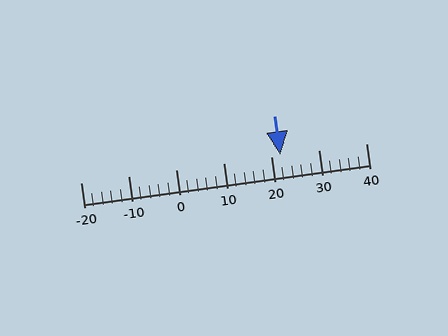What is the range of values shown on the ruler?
The ruler shows values from -20 to 40.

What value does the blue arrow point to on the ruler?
The blue arrow points to approximately 22.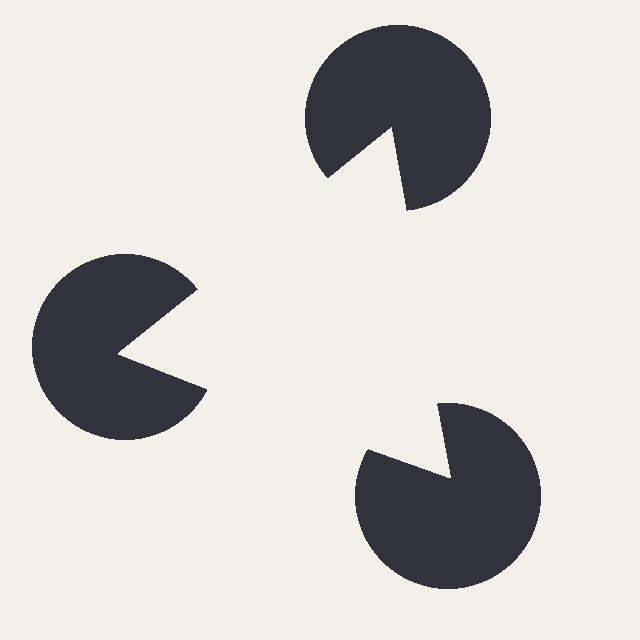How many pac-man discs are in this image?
There are 3 — one at each vertex of the illusory triangle.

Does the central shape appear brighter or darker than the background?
It typically appears slightly brighter than the background, even though no actual brightness change is drawn.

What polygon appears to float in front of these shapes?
An illusory triangle — its edges are inferred from the aligned wedge cuts in the pac-man discs, not physically drawn.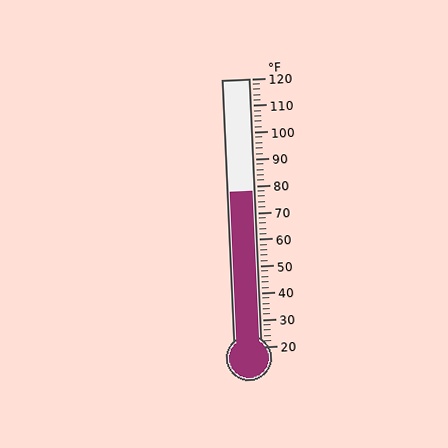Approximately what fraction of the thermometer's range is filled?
The thermometer is filled to approximately 60% of its range.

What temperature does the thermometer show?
The thermometer shows approximately 78°F.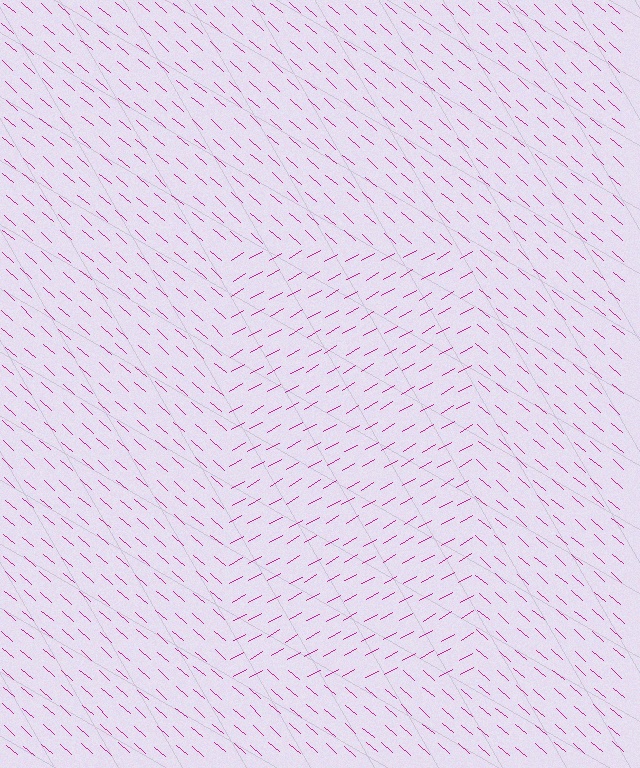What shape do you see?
I see a rectangle.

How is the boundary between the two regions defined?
The boundary is defined purely by a change in line orientation (approximately 72 degrees difference). All lines are the same color and thickness.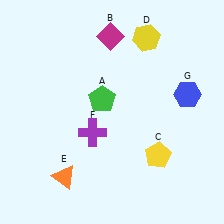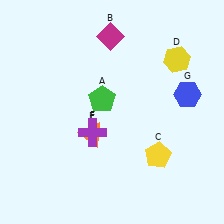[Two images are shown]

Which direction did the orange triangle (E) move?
The orange triangle (E) moved up.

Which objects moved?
The objects that moved are: the yellow hexagon (D), the orange triangle (E).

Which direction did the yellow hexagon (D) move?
The yellow hexagon (D) moved right.